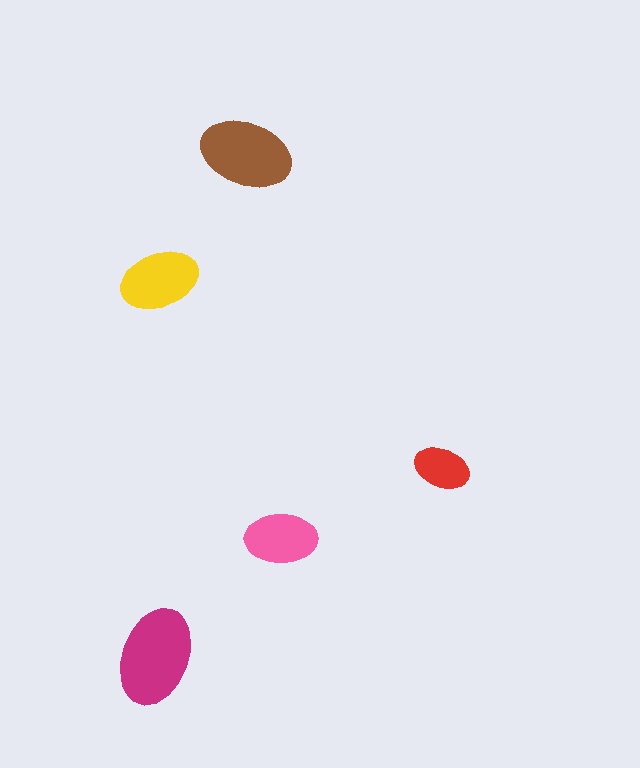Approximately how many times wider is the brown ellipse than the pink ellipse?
About 1.5 times wider.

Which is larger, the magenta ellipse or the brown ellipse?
The magenta one.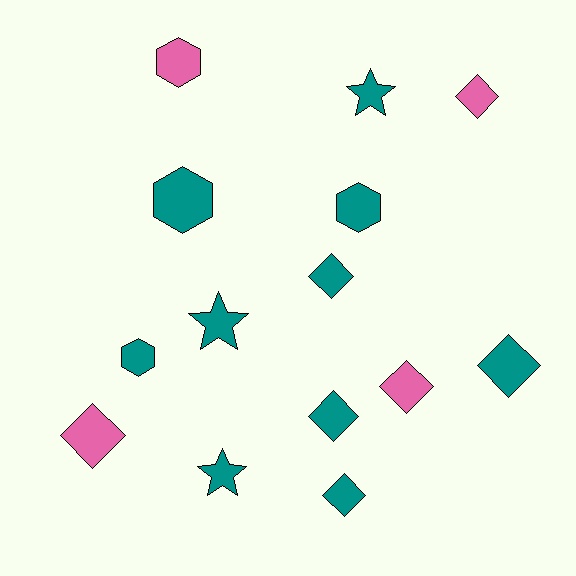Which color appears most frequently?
Teal, with 10 objects.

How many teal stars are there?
There are 3 teal stars.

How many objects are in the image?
There are 14 objects.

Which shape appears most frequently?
Diamond, with 7 objects.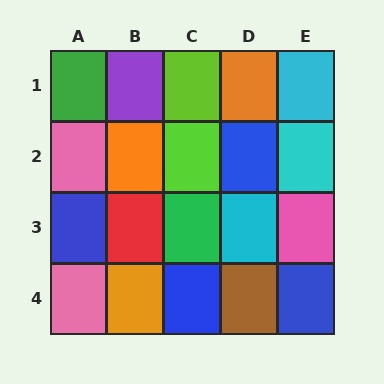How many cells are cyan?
3 cells are cyan.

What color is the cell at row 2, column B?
Orange.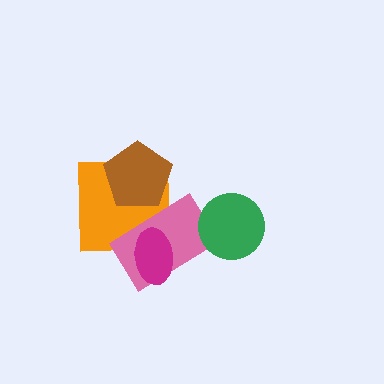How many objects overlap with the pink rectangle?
4 objects overlap with the pink rectangle.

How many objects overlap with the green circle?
1 object overlaps with the green circle.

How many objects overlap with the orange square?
3 objects overlap with the orange square.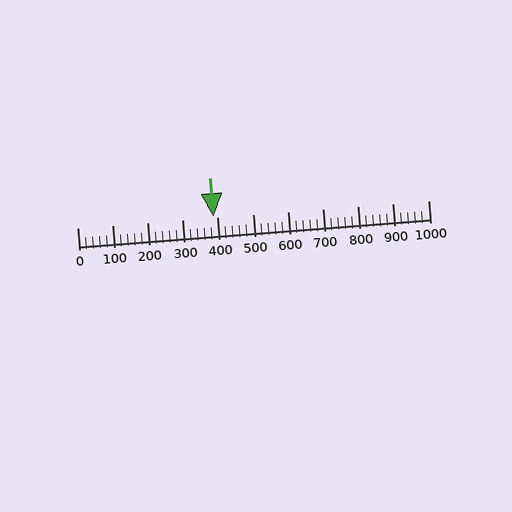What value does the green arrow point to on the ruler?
The green arrow points to approximately 389.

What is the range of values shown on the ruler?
The ruler shows values from 0 to 1000.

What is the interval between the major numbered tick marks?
The major tick marks are spaced 100 units apart.